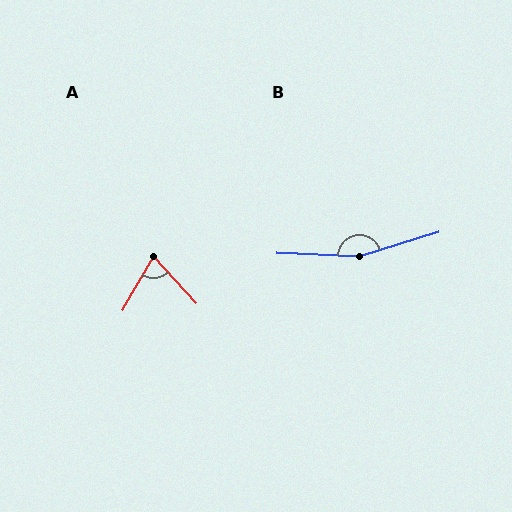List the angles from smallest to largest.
A (73°), B (161°).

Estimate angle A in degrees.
Approximately 73 degrees.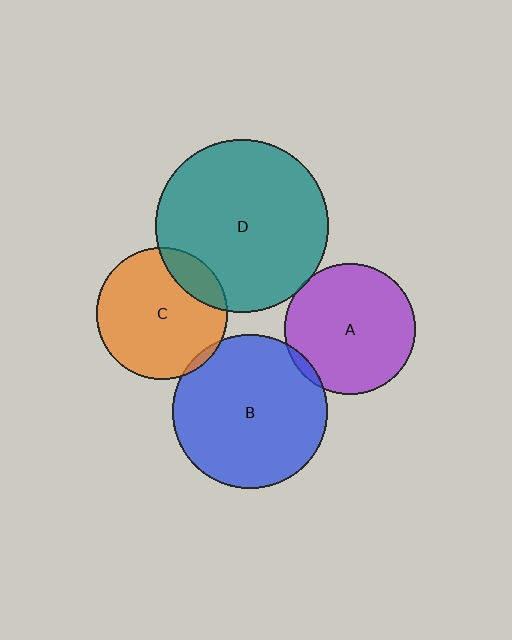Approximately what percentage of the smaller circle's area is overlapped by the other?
Approximately 5%.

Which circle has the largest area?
Circle D (teal).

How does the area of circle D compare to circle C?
Approximately 1.7 times.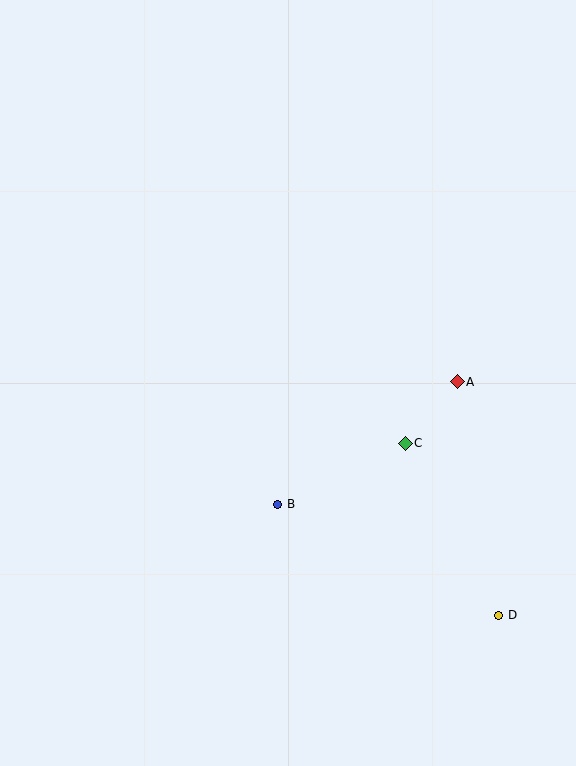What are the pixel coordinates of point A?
Point A is at (457, 382).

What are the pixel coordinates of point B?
Point B is at (278, 504).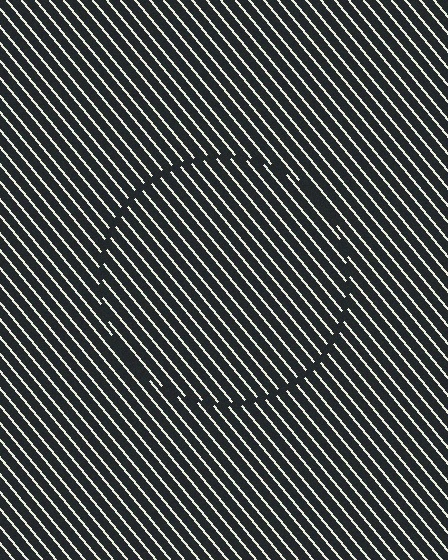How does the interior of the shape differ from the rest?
The interior of the shape contains the same grating, shifted by half a period — the contour is defined by the phase discontinuity where line-ends from the inner and outer gratings abut.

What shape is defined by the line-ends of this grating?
An illusory circle. The interior of the shape contains the same grating, shifted by half a period — the contour is defined by the phase discontinuity where line-ends from the inner and outer gratings abut.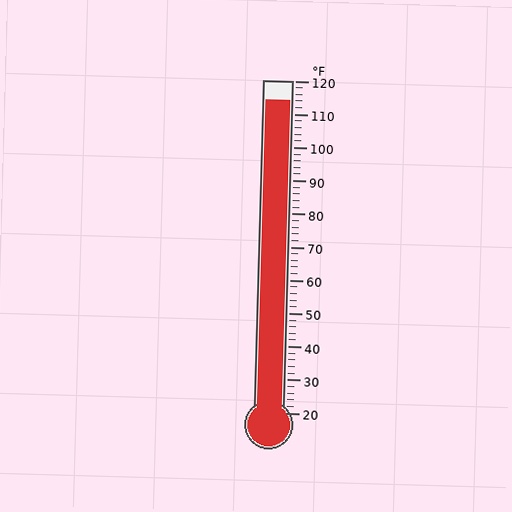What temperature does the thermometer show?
The thermometer shows approximately 114°F.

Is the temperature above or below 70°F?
The temperature is above 70°F.